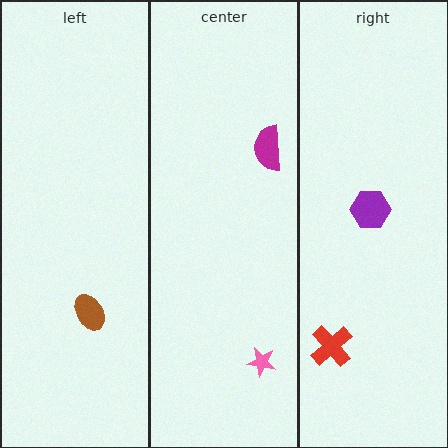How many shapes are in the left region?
1.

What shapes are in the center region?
The magenta semicircle, the pink star.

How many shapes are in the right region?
2.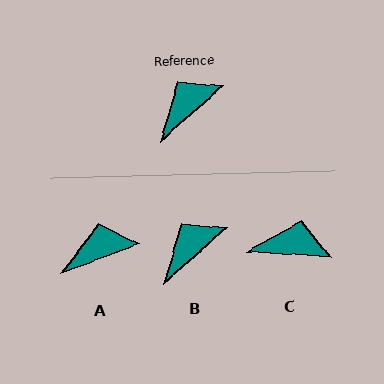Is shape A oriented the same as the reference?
No, it is off by about 21 degrees.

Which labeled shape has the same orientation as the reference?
B.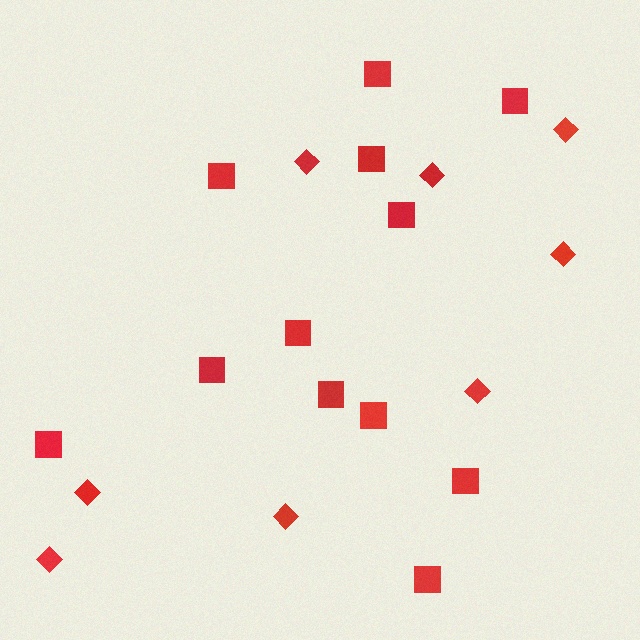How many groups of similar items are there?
There are 2 groups: one group of diamonds (8) and one group of squares (12).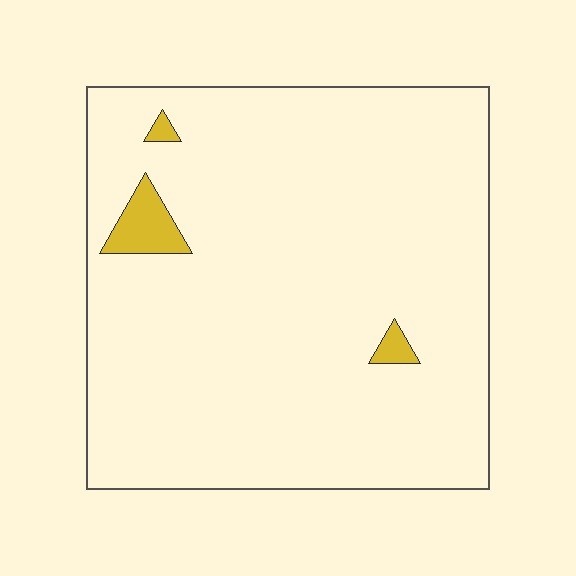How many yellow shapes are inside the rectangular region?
3.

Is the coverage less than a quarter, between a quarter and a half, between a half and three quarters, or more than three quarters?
Less than a quarter.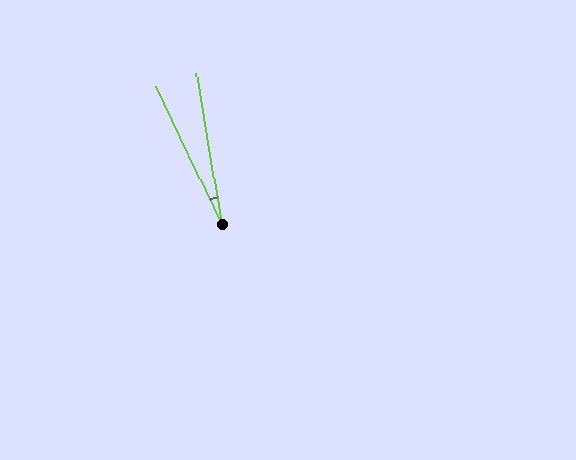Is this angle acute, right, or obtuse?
It is acute.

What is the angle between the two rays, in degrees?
Approximately 16 degrees.